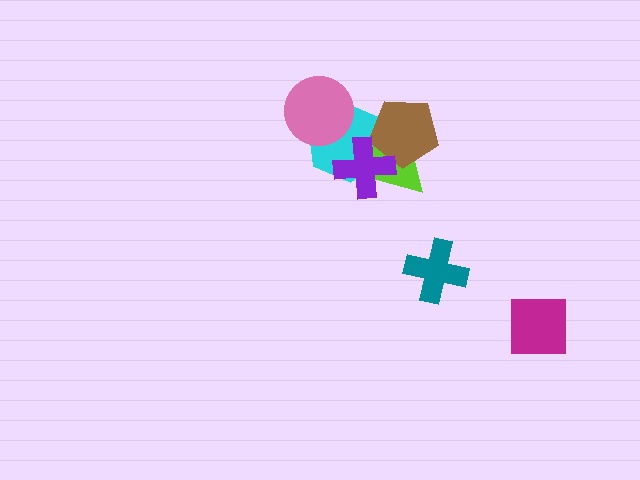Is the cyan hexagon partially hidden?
Yes, it is partially covered by another shape.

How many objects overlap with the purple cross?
3 objects overlap with the purple cross.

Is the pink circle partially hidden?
No, no other shape covers it.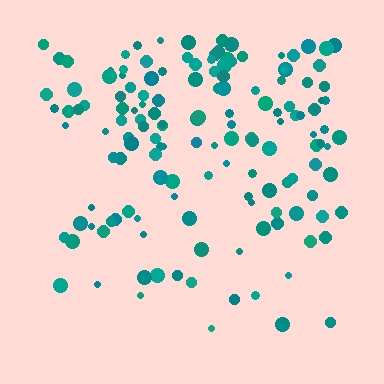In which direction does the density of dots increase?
From bottom to top, with the top side densest.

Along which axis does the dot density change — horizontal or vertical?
Vertical.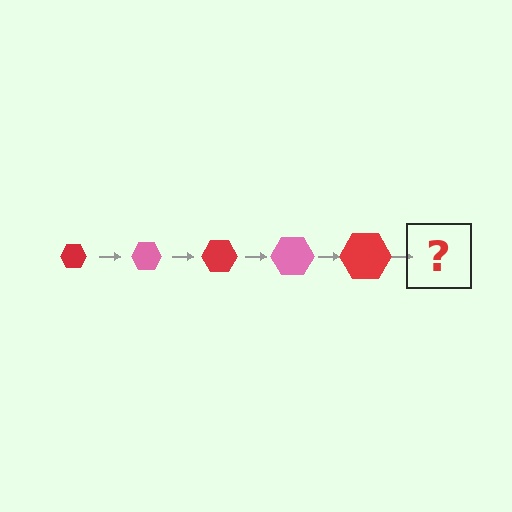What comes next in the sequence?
The next element should be a pink hexagon, larger than the previous one.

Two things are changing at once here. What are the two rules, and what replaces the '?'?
The two rules are that the hexagon grows larger each step and the color cycles through red and pink. The '?' should be a pink hexagon, larger than the previous one.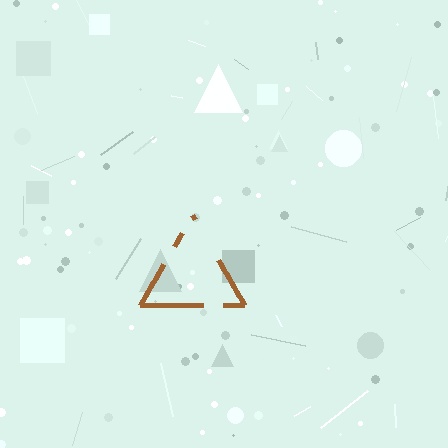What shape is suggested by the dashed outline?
The dashed outline suggests a triangle.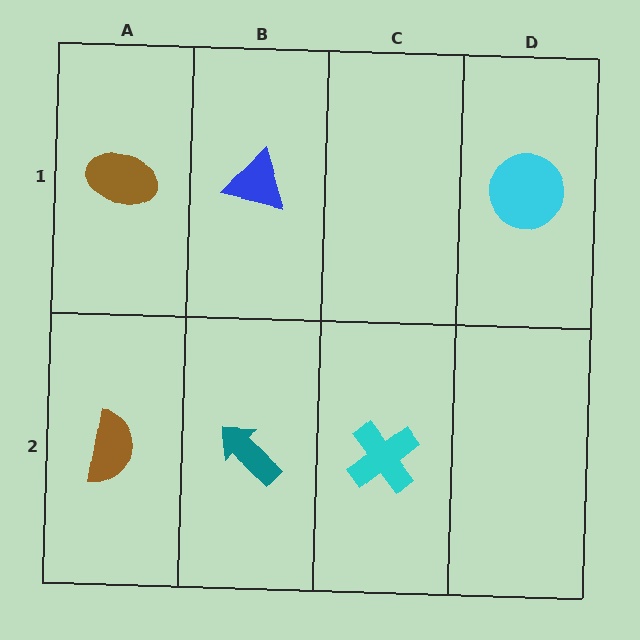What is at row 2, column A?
A brown semicircle.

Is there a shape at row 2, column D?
No, that cell is empty.